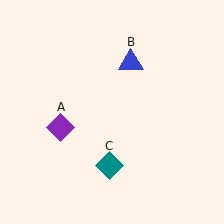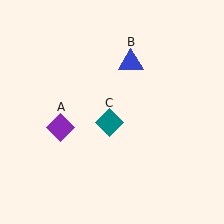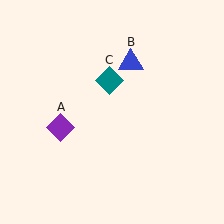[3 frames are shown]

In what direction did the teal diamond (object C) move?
The teal diamond (object C) moved up.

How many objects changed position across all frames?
1 object changed position: teal diamond (object C).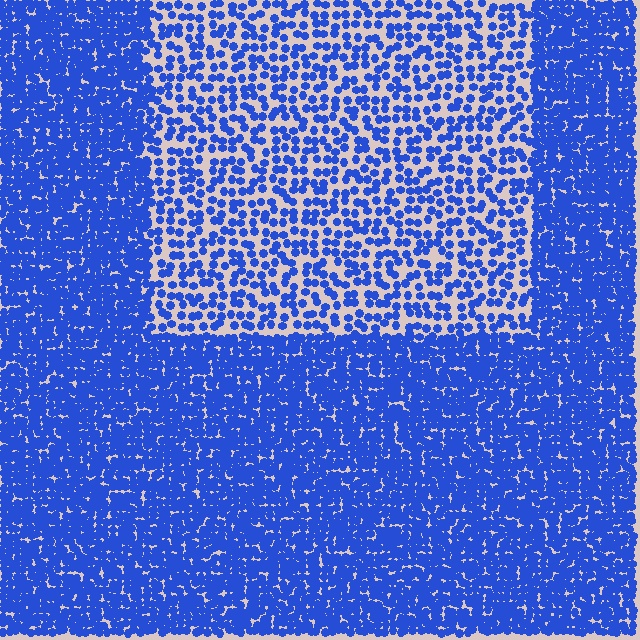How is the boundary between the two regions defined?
The boundary is defined by a change in element density (approximately 2.3x ratio). All elements are the same color, size, and shape.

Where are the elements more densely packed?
The elements are more densely packed outside the rectangle boundary.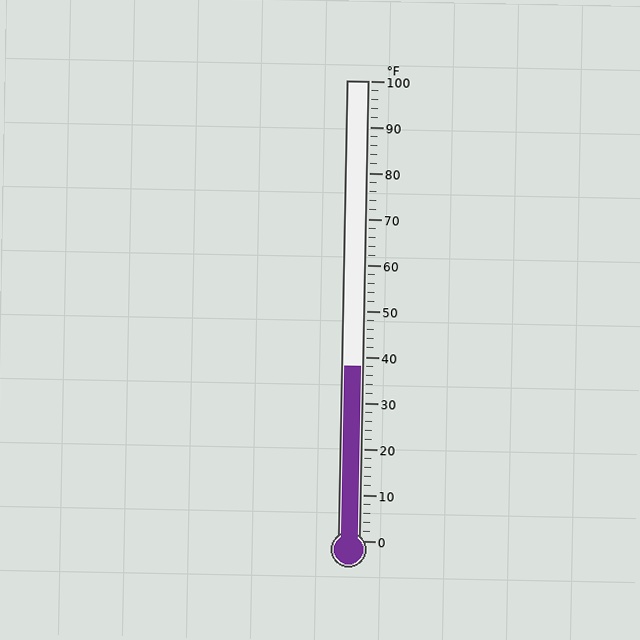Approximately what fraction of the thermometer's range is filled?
The thermometer is filled to approximately 40% of its range.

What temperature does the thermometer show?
The thermometer shows approximately 38°F.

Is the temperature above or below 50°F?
The temperature is below 50°F.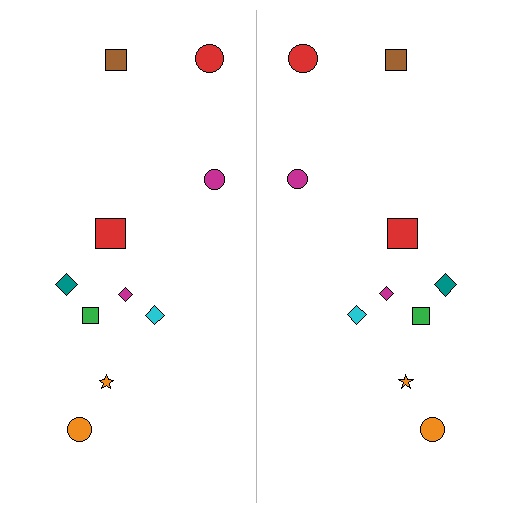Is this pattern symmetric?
Yes, this pattern has bilateral (reflection) symmetry.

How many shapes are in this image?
There are 20 shapes in this image.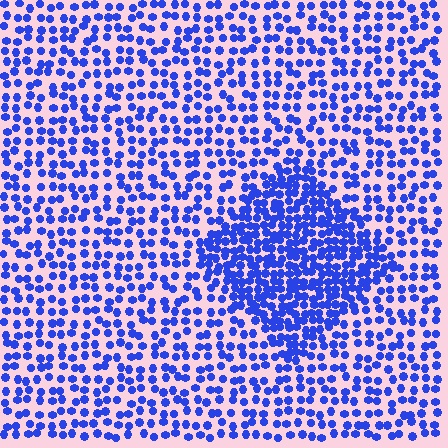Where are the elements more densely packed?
The elements are more densely packed inside the diamond boundary.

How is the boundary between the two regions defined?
The boundary is defined by a change in element density (approximately 2.0x ratio). All elements are the same color, size, and shape.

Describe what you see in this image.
The image contains small blue elements arranged at two different densities. A diamond-shaped region is visible where the elements are more densely packed than the surrounding area.